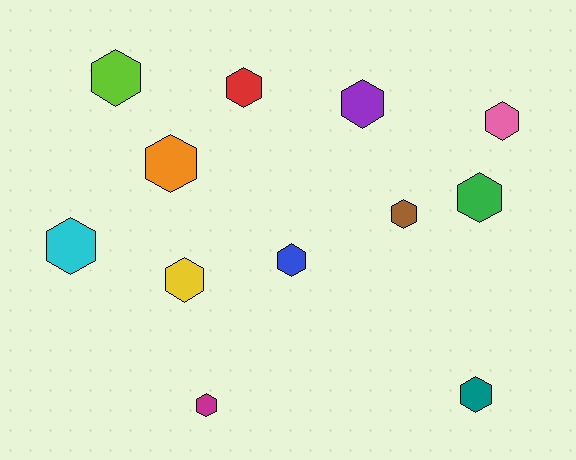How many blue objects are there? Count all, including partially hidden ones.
There is 1 blue object.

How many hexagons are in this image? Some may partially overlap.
There are 12 hexagons.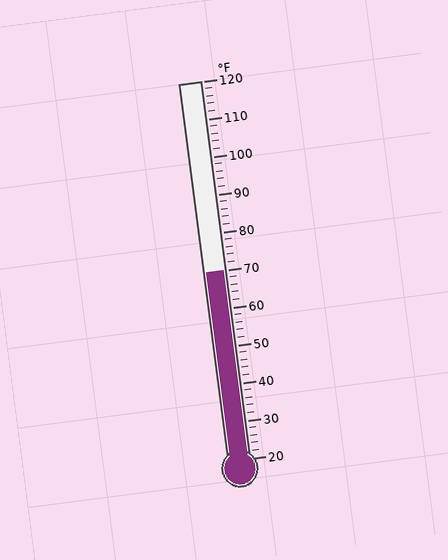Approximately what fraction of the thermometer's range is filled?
The thermometer is filled to approximately 50% of its range.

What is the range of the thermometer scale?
The thermometer scale ranges from 20°F to 120°F.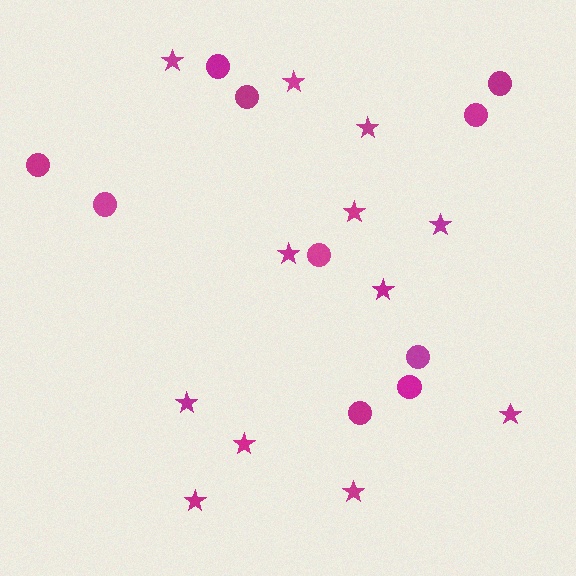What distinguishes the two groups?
There are 2 groups: one group of circles (10) and one group of stars (12).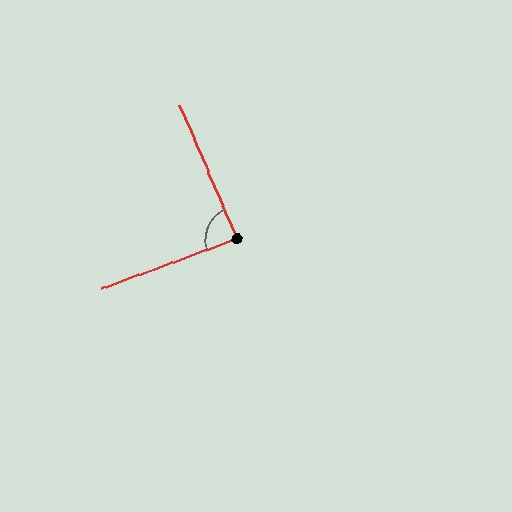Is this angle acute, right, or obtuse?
It is approximately a right angle.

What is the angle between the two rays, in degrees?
Approximately 87 degrees.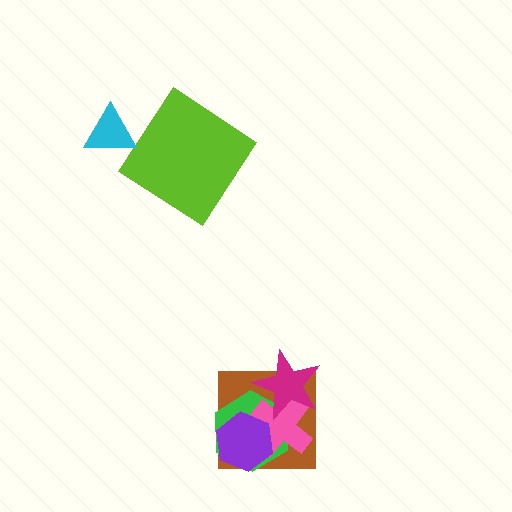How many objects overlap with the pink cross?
4 objects overlap with the pink cross.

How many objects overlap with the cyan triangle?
0 objects overlap with the cyan triangle.